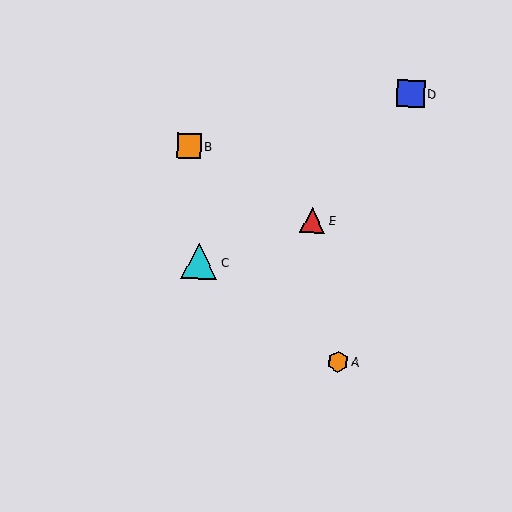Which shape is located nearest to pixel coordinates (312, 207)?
The red triangle (labeled E) at (313, 220) is nearest to that location.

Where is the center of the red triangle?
The center of the red triangle is at (313, 220).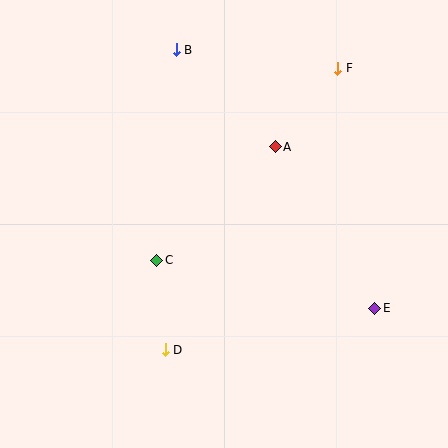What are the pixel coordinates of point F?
Point F is at (338, 68).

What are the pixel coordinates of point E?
Point E is at (375, 308).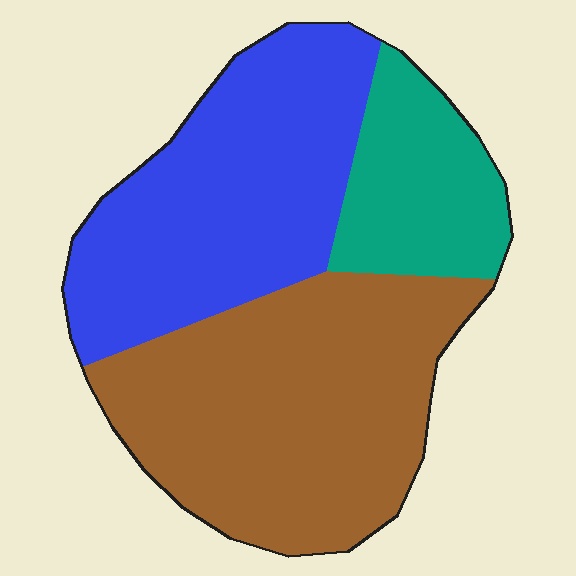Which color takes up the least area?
Teal, at roughly 15%.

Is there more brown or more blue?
Brown.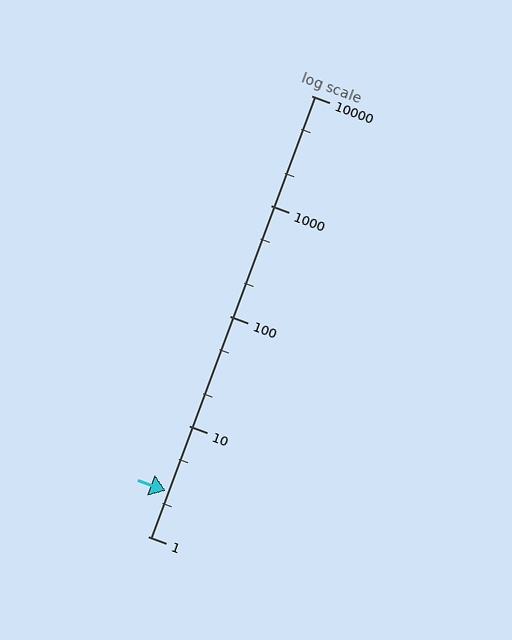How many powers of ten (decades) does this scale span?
The scale spans 4 decades, from 1 to 10000.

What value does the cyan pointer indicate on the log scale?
The pointer indicates approximately 2.6.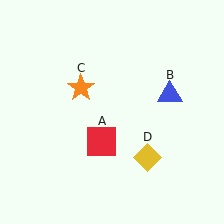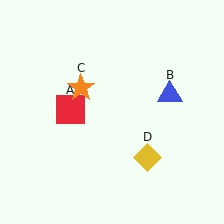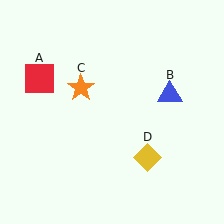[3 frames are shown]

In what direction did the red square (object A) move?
The red square (object A) moved up and to the left.